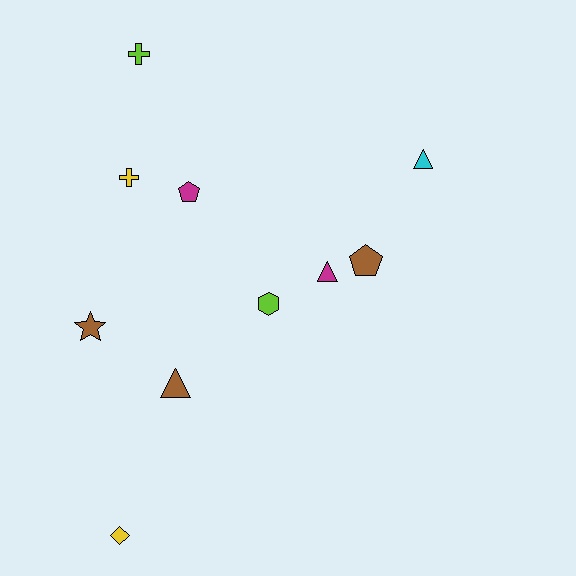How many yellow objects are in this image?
There are 2 yellow objects.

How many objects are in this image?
There are 10 objects.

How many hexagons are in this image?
There is 1 hexagon.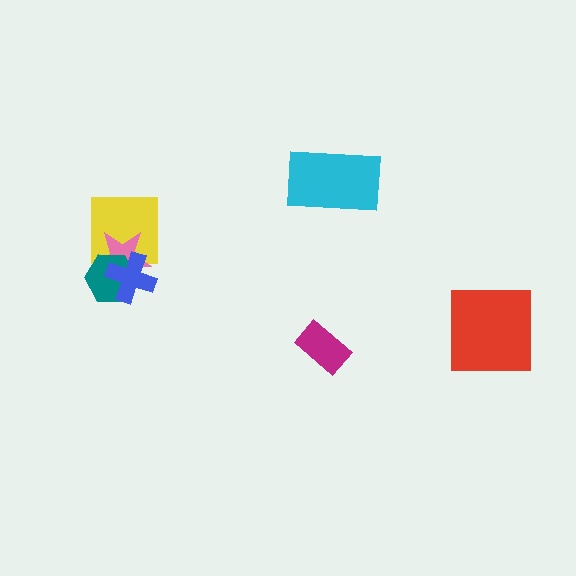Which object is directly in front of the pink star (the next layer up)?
The teal hexagon is directly in front of the pink star.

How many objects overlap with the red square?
0 objects overlap with the red square.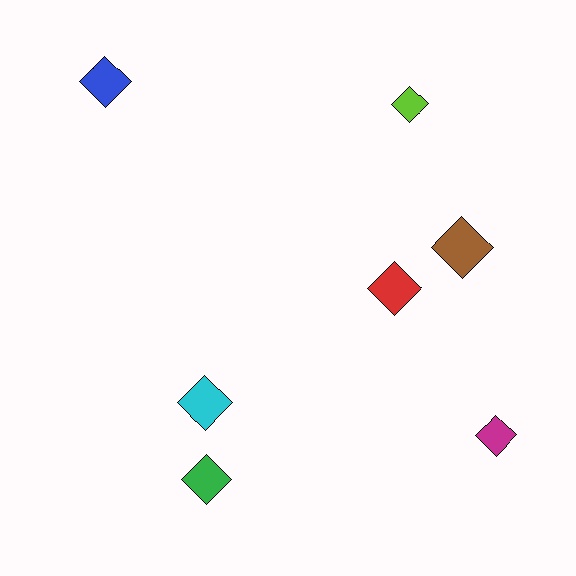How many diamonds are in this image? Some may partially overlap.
There are 7 diamonds.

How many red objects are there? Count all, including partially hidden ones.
There is 1 red object.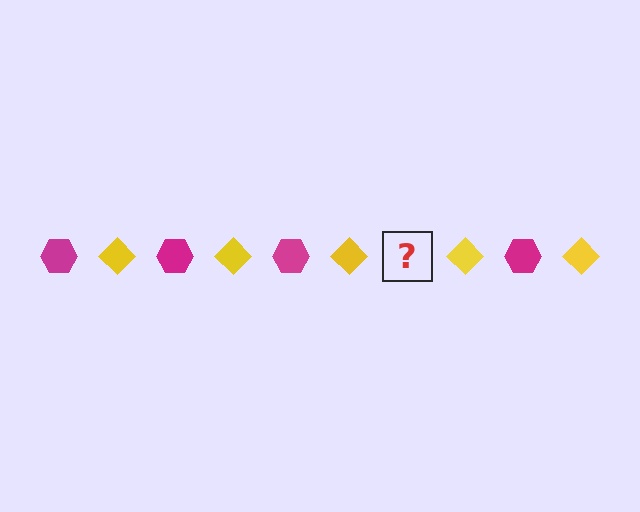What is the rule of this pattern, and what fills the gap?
The rule is that the pattern alternates between magenta hexagon and yellow diamond. The gap should be filled with a magenta hexagon.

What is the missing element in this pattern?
The missing element is a magenta hexagon.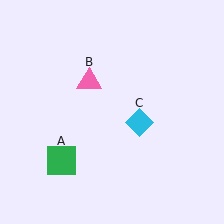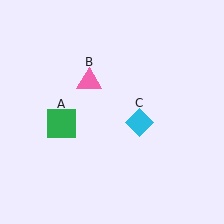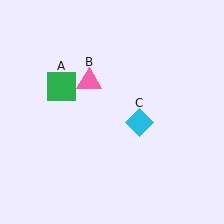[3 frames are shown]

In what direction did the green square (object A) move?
The green square (object A) moved up.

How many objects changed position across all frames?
1 object changed position: green square (object A).